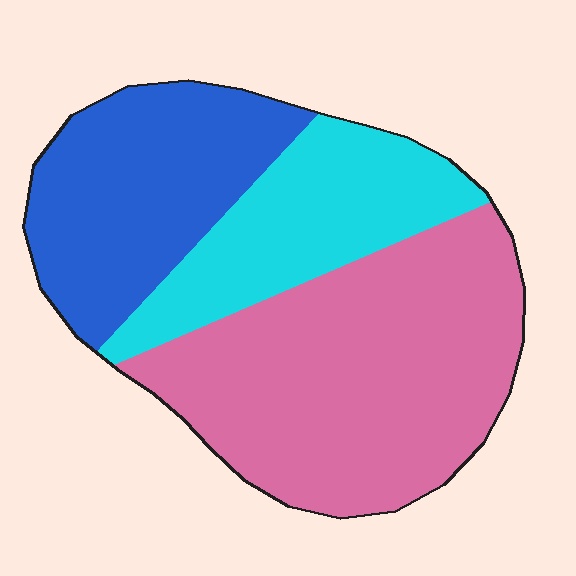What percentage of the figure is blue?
Blue covers 28% of the figure.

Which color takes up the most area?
Pink, at roughly 50%.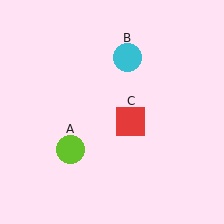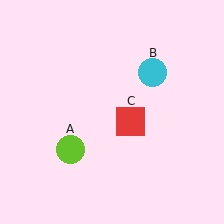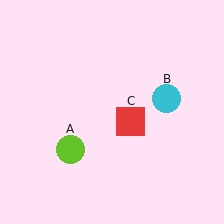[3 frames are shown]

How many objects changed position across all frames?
1 object changed position: cyan circle (object B).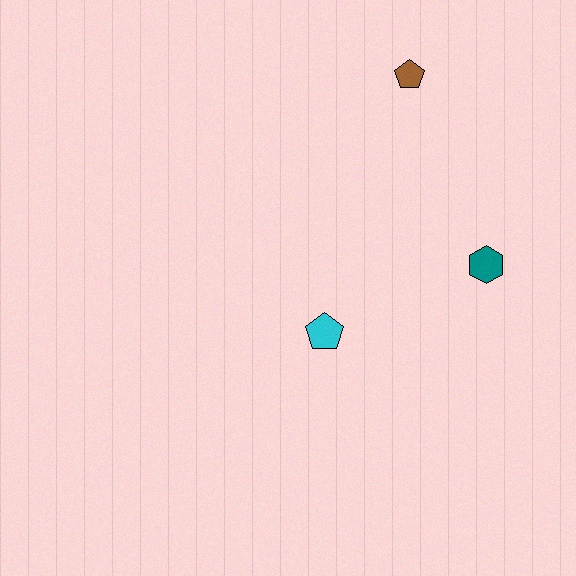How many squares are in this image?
There are no squares.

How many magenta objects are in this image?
There are no magenta objects.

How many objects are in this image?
There are 3 objects.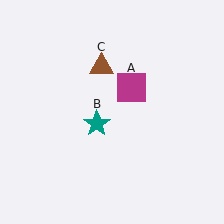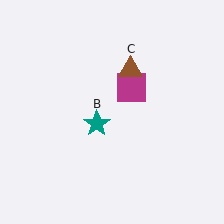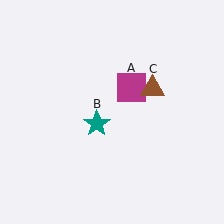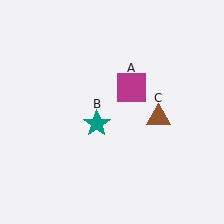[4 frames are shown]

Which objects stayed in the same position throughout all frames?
Magenta square (object A) and teal star (object B) remained stationary.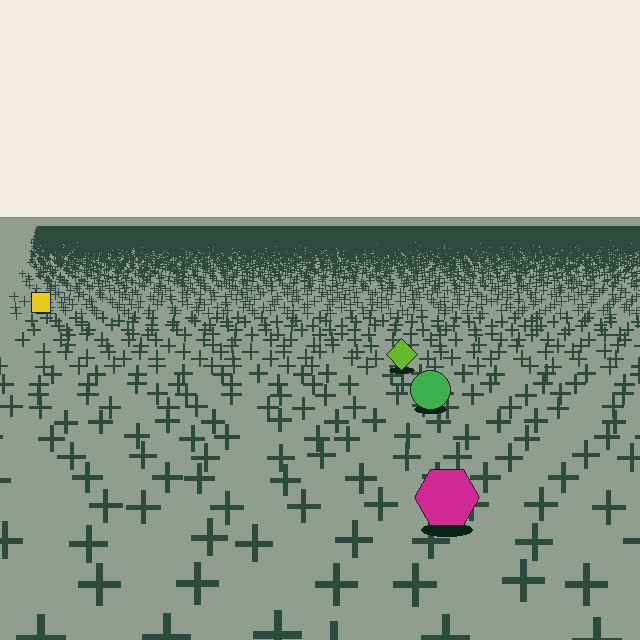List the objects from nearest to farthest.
From nearest to farthest: the magenta hexagon, the green circle, the lime diamond, the yellow square.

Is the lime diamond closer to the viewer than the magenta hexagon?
No. The magenta hexagon is closer — you can tell from the texture gradient: the ground texture is coarser near it.